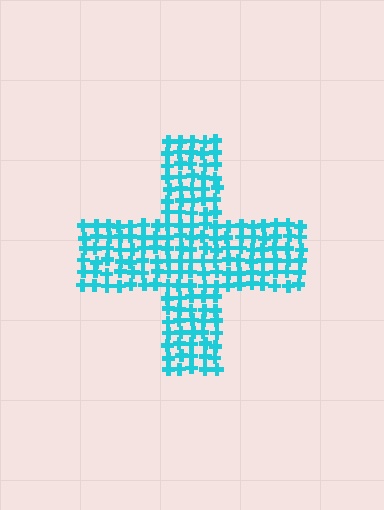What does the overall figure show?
The overall figure shows a cross.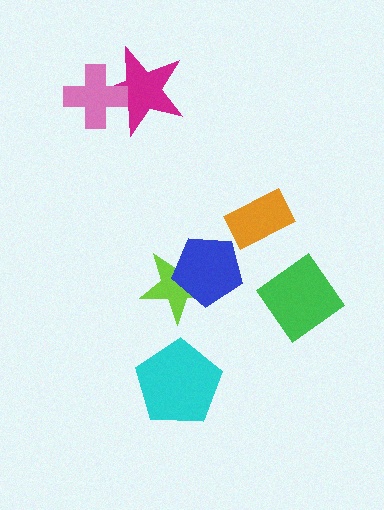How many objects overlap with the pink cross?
1 object overlaps with the pink cross.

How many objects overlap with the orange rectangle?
0 objects overlap with the orange rectangle.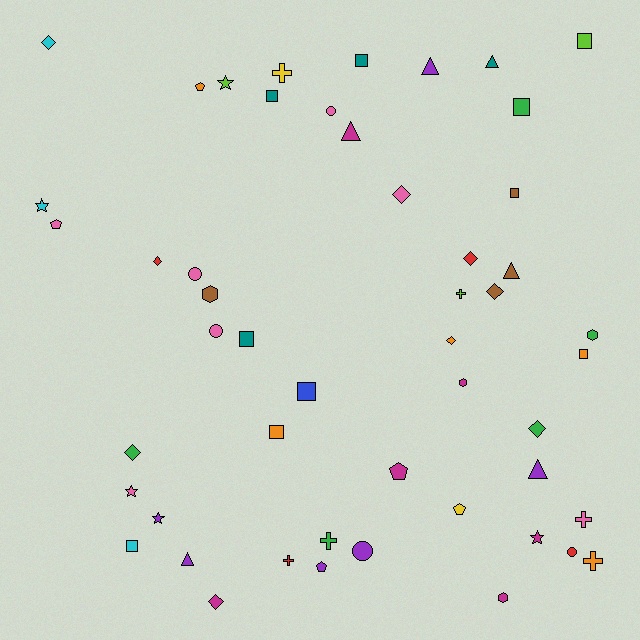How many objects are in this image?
There are 50 objects.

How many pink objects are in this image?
There are 7 pink objects.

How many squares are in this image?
There are 10 squares.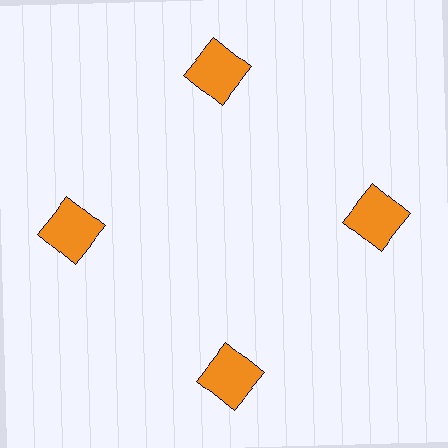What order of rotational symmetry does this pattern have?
This pattern has 4-fold rotational symmetry.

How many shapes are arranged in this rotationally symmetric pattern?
There are 4 shapes, arranged in 4 groups of 1.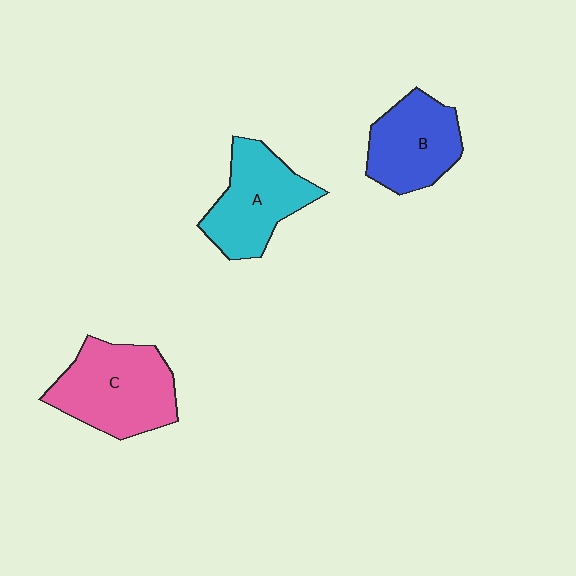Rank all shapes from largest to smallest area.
From largest to smallest: C (pink), A (cyan), B (blue).